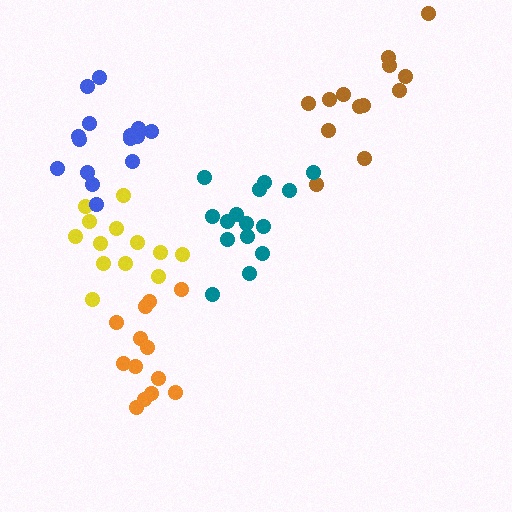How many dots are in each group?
Group 1: 13 dots, Group 2: 15 dots, Group 3: 13 dots, Group 4: 15 dots, Group 5: 14 dots (70 total).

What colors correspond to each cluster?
The clusters are colored: brown, teal, yellow, blue, orange.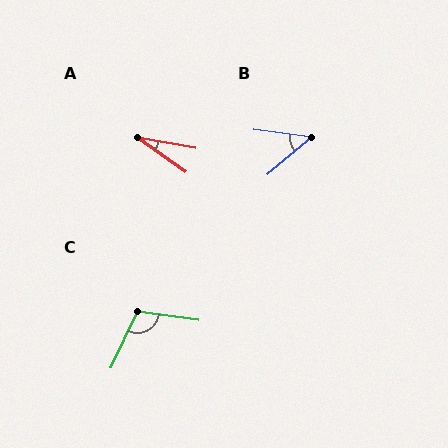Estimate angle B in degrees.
Approximately 47 degrees.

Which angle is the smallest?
A, at approximately 25 degrees.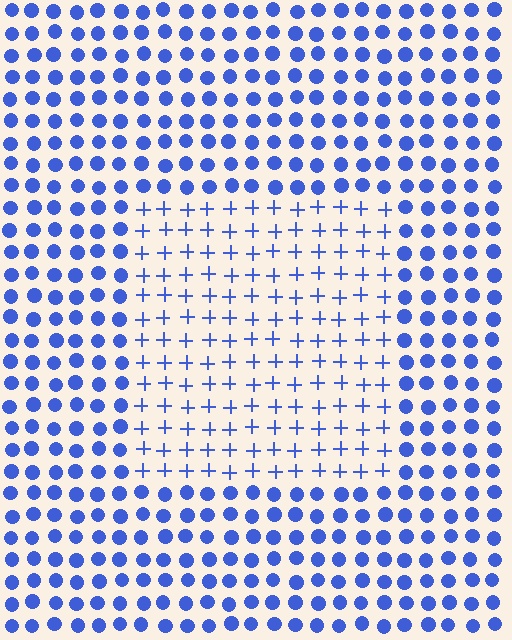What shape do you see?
I see a rectangle.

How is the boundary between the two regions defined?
The boundary is defined by a change in element shape: plus signs inside vs. circles outside. All elements share the same color and spacing.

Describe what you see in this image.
The image is filled with small blue elements arranged in a uniform grid. A rectangle-shaped region contains plus signs, while the surrounding area contains circles. The boundary is defined purely by the change in element shape.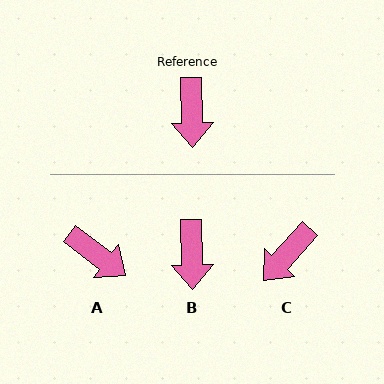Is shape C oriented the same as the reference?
No, it is off by about 44 degrees.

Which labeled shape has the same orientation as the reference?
B.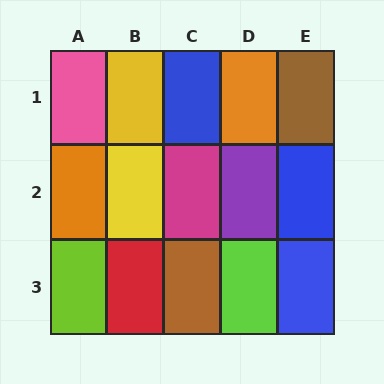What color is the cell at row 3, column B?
Red.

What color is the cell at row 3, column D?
Lime.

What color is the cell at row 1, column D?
Orange.